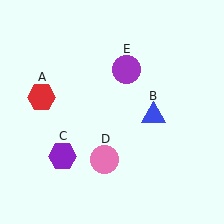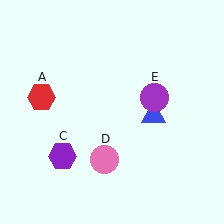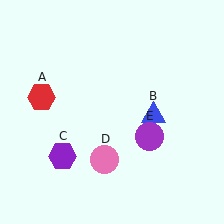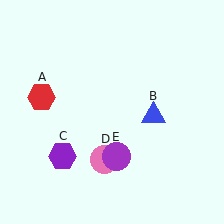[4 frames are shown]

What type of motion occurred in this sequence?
The purple circle (object E) rotated clockwise around the center of the scene.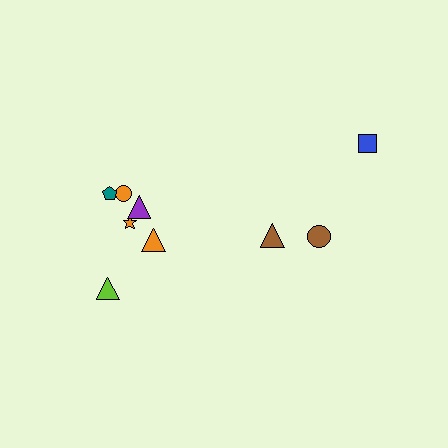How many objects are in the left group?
There are 6 objects.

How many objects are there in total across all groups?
There are 9 objects.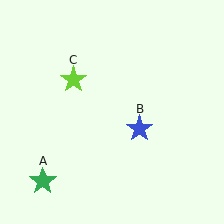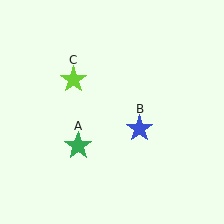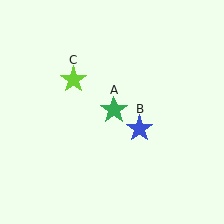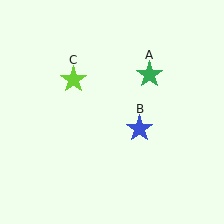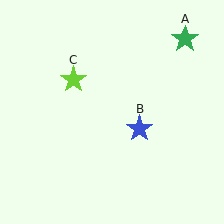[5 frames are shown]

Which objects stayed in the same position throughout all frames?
Blue star (object B) and lime star (object C) remained stationary.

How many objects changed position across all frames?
1 object changed position: green star (object A).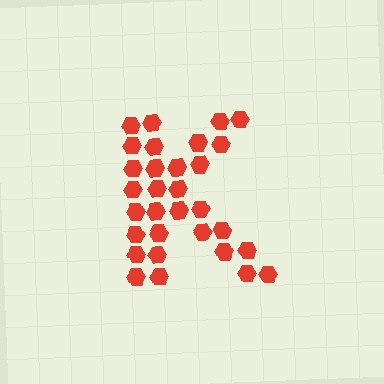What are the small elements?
The small elements are hexagons.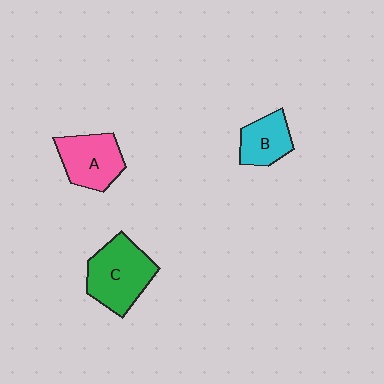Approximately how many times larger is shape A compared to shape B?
Approximately 1.3 times.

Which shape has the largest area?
Shape C (green).